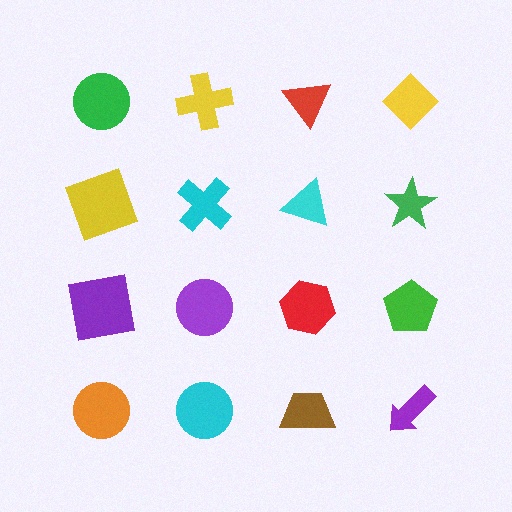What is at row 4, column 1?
An orange circle.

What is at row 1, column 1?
A green circle.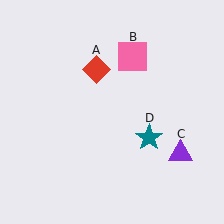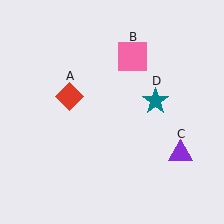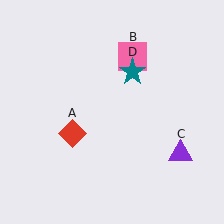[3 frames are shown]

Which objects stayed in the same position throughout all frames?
Pink square (object B) and purple triangle (object C) remained stationary.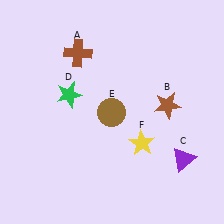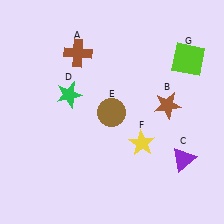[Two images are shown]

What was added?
A lime square (G) was added in Image 2.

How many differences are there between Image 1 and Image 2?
There is 1 difference between the two images.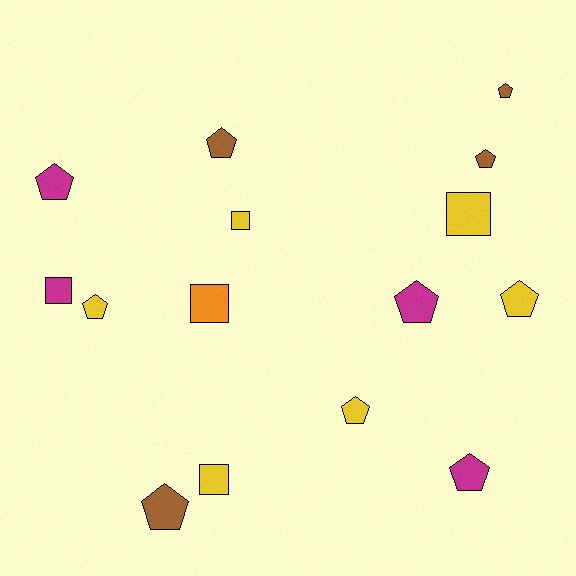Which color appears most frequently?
Yellow, with 6 objects.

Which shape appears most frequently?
Pentagon, with 10 objects.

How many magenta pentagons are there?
There are 3 magenta pentagons.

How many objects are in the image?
There are 15 objects.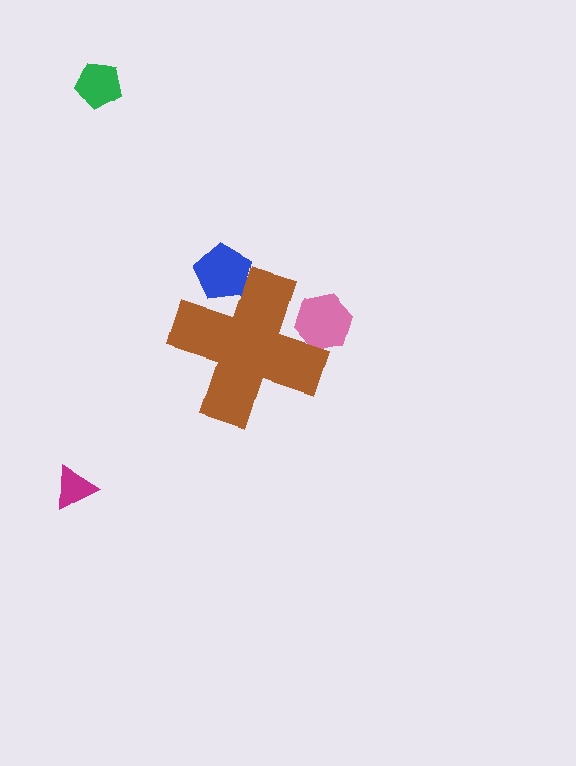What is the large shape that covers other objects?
A brown cross.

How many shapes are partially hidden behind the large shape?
2 shapes are partially hidden.